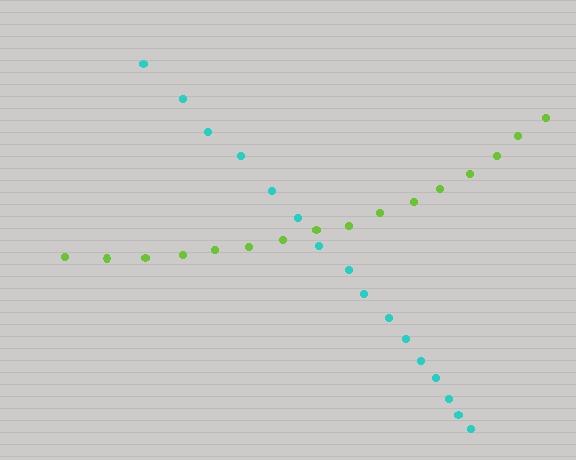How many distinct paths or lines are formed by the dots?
There are 2 distinct paths.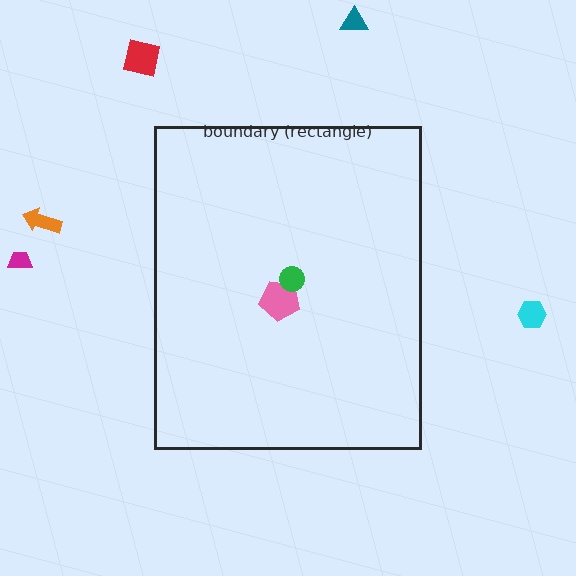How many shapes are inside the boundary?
2 inside, 5 outside.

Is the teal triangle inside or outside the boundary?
Outside.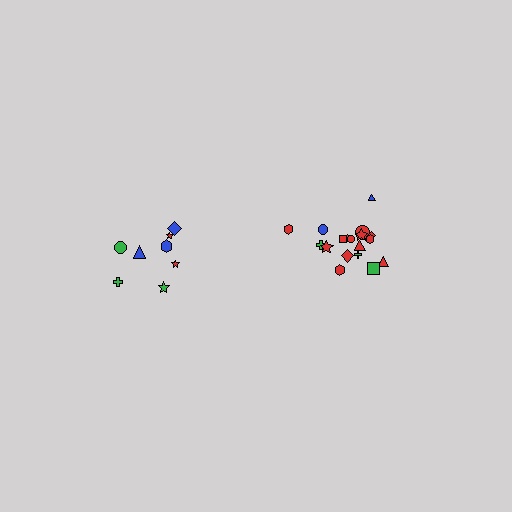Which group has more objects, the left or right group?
The right group.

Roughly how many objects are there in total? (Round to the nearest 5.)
Roughly 25 objects in total.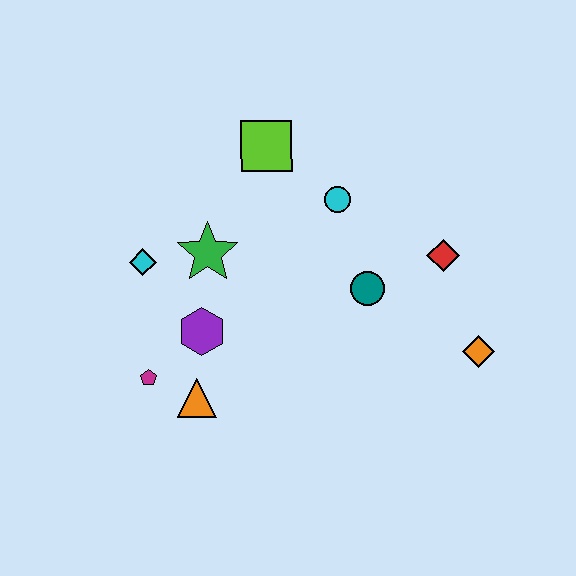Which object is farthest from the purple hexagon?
The orange diamond is farthest from the purple hexagon.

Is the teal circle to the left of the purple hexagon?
No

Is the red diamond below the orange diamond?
No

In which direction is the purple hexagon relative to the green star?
The purple hexagon is below the green star.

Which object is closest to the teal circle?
The red diamond is closest to the teal circle.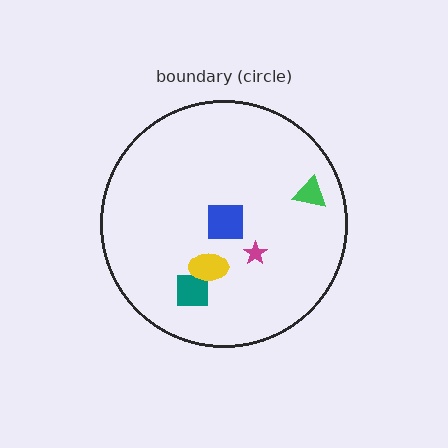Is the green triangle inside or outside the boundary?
Inside.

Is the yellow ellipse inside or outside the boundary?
Inside.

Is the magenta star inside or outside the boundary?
Inside.